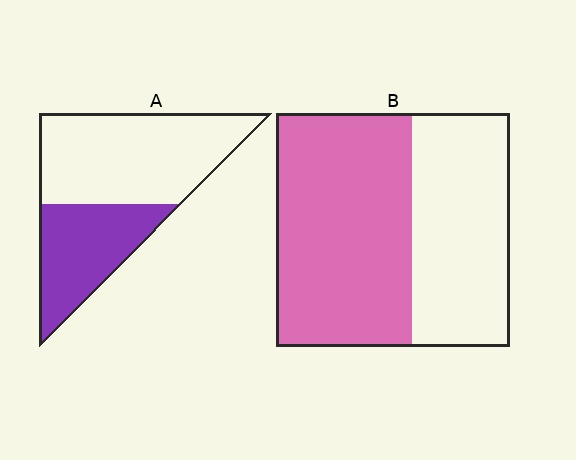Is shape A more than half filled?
No.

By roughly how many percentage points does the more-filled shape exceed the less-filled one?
By roughly 20 percentage points (B over A).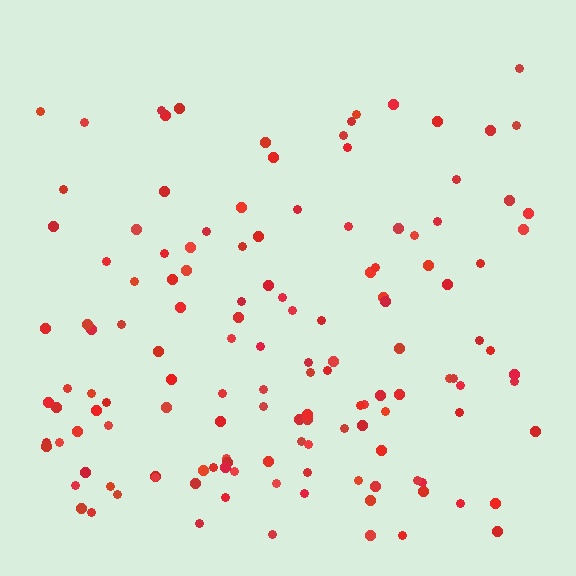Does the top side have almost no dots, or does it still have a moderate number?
Still a moderate number, just noticeably fewer than the bottom.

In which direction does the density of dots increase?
From top to bottom, with the bottom side densest.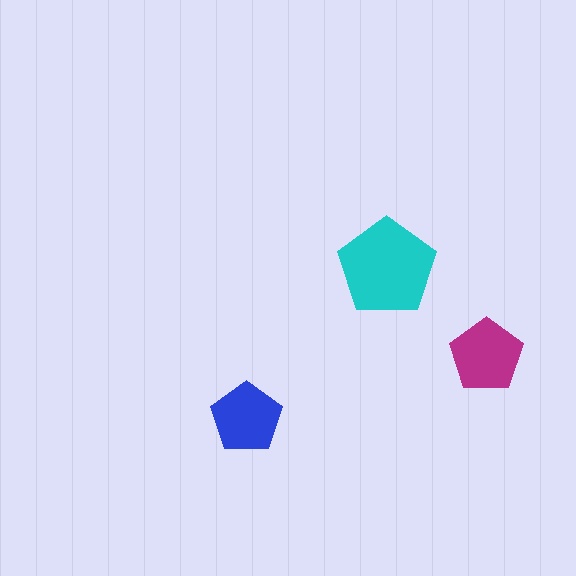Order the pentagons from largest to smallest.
the cyan one, the magenta one, the blue one.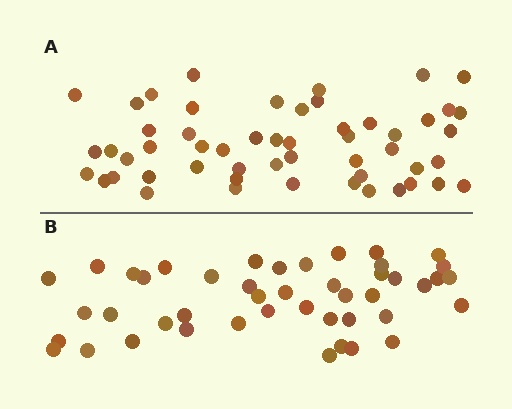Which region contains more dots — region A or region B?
Region A (the top region) has more dots.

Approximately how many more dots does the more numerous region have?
Region A has roughly 8 or so more dots than region B.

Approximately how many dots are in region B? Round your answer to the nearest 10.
About 40 dots. (The exact count is 45, which rounds to 40.)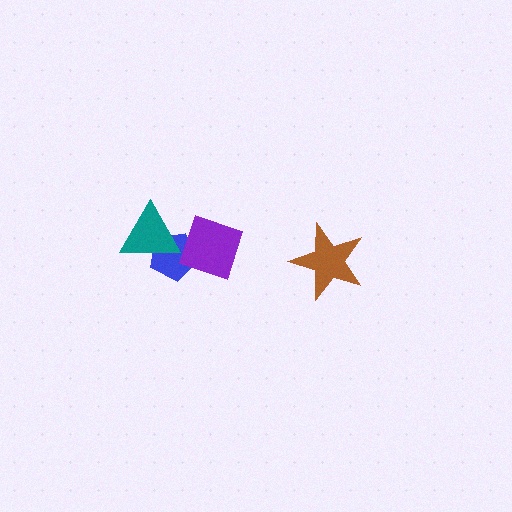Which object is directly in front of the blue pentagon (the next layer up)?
The purple diamond is directly in front of the blue pentagon.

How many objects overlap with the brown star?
0 objects overlap with the brown star.